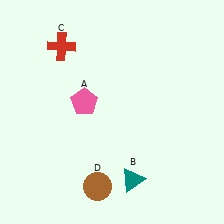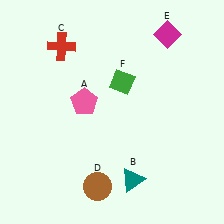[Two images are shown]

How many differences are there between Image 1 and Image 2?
There are 2 differences between the two images.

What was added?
A magenta diamond (E), a green diamond (F) were added in Image 2.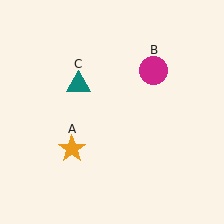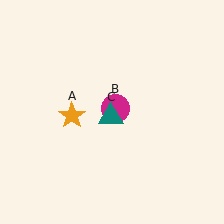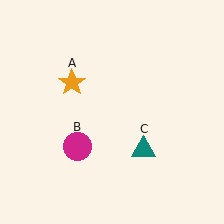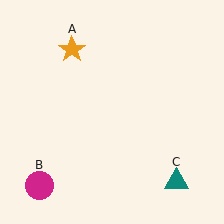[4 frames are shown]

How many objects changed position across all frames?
3 objects changed position: orange star (object A), magenta circle (object B), teal triangle (object C).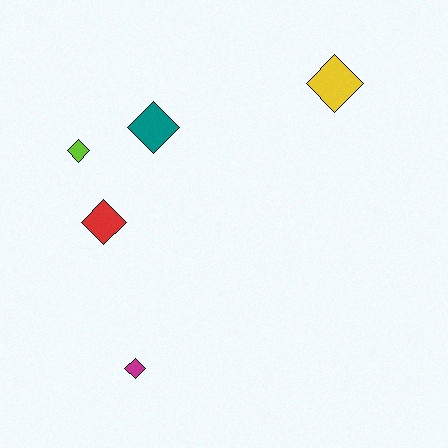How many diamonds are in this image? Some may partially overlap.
There are 5 diamonds.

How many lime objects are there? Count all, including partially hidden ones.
There is 1 lime object.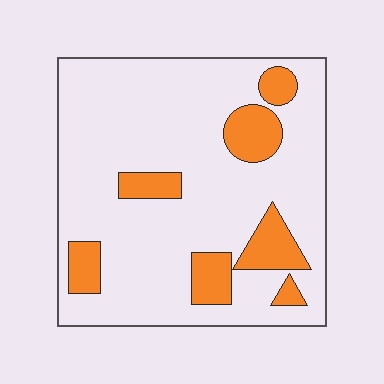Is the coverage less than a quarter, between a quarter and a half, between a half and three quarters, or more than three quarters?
Less than a quarter.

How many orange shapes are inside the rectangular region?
7.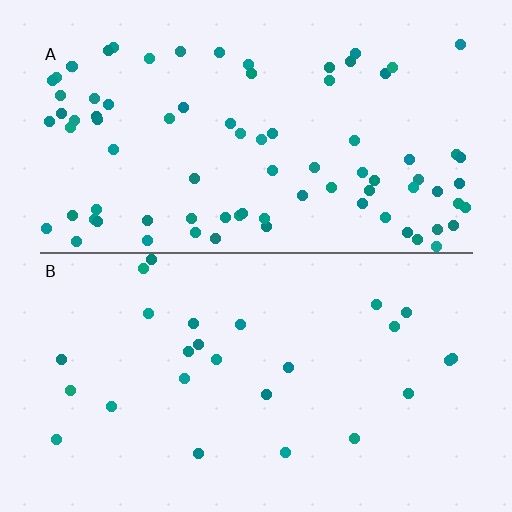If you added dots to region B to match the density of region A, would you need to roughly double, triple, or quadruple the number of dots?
Approximately triple.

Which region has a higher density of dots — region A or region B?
A (the top).